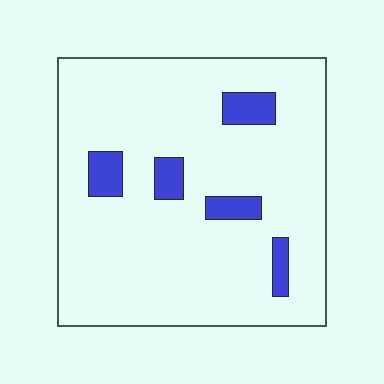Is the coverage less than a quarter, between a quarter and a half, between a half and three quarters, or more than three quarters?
Less than a quarter.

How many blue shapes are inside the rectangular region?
5.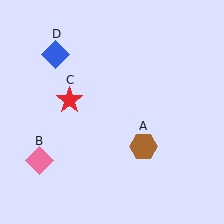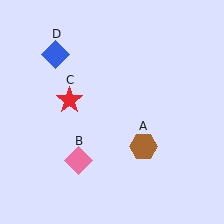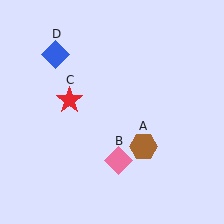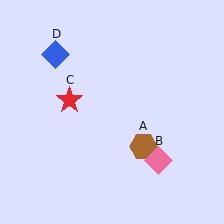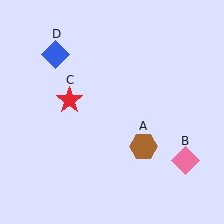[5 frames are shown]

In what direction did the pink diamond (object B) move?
The pink diamond (object B) moved right.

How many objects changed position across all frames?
1 object changed position: pink diamond (object B).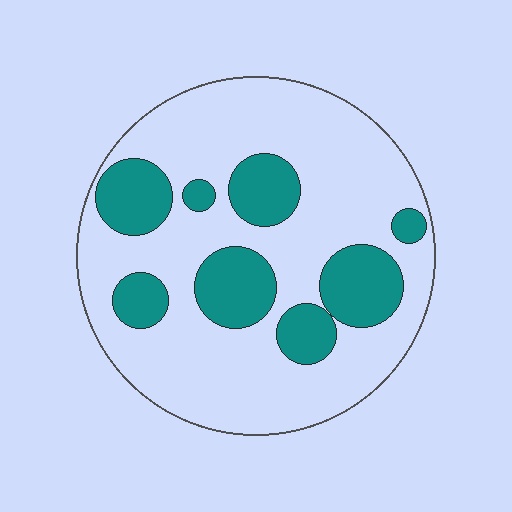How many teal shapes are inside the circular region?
8.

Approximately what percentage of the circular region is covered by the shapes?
Approximately 25%.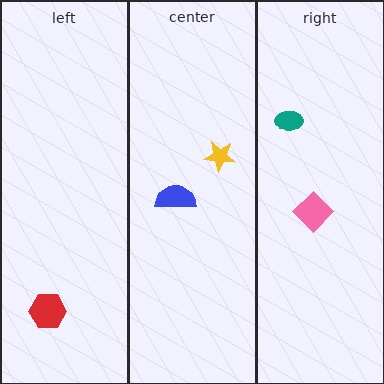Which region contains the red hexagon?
The left region.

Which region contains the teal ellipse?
The right region.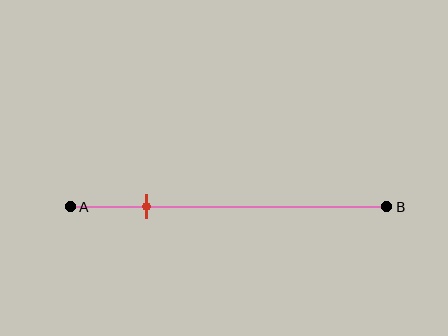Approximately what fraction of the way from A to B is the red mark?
The red mark is approximately 25% of the way from A to B.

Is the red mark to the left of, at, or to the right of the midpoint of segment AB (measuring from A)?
The red mark is to the left of the midpoint of segment AB.